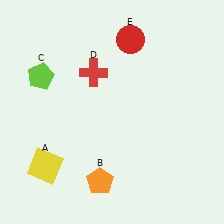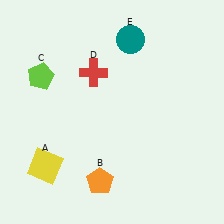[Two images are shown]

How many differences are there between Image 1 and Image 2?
There is 1 difference between the two images.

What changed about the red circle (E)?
In Image 1, E is red. In Image 2, it changed to teal.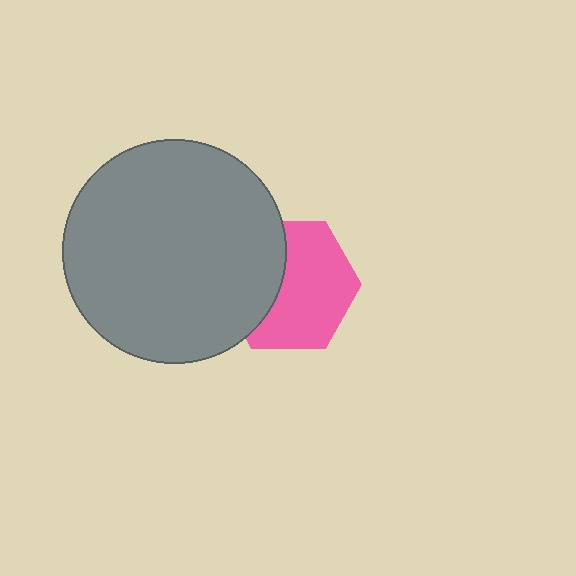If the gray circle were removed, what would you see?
You would see the complete pink hexagon.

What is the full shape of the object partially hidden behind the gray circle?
The partially hidden object is a pink hexagon.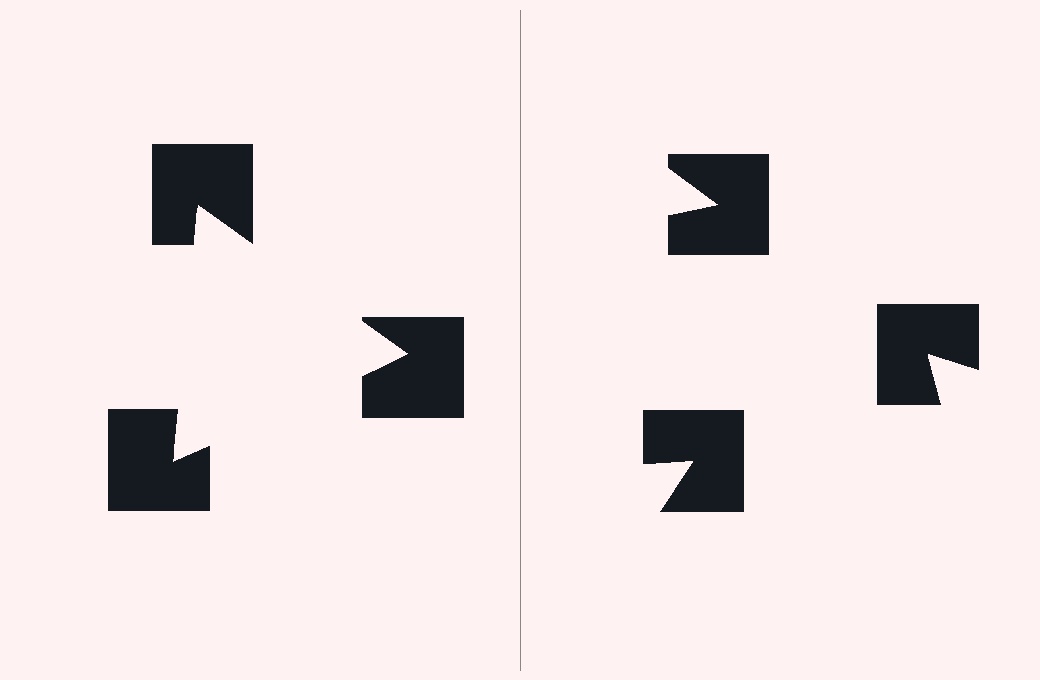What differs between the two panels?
The notched squares are positioned identically on both sides; only the wedge orientations differ. On the left they align to a triangle; on the right they are misaligned.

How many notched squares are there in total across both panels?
6 — 3 on each side.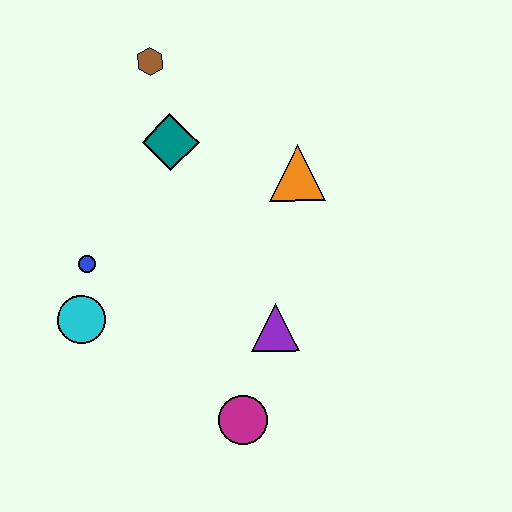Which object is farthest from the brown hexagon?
The magenta circle is farthest from the brown hexagon.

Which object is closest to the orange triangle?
The teal diamond is closest to the orange triangle.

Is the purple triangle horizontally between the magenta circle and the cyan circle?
No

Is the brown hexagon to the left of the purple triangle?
Yes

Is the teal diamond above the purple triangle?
Yes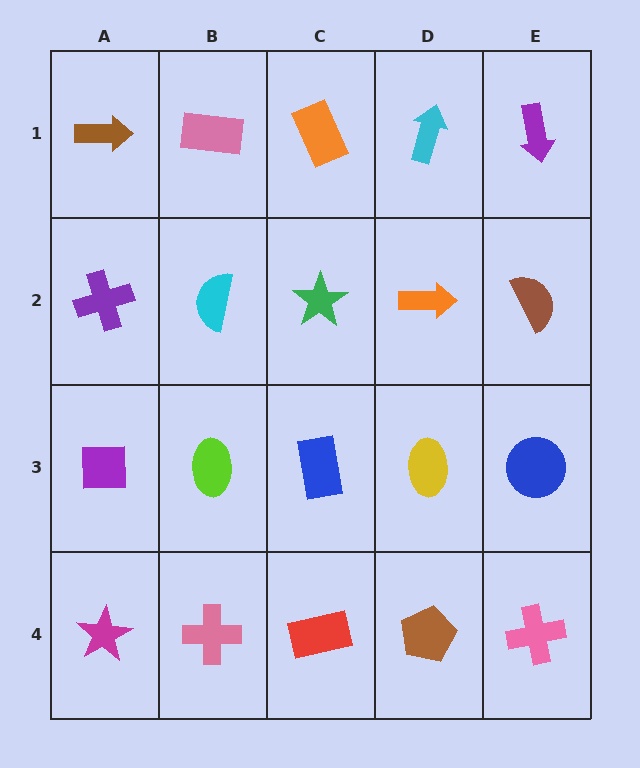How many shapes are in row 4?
5 shapes.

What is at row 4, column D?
A brown pentagon.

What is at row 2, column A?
A purple cross.